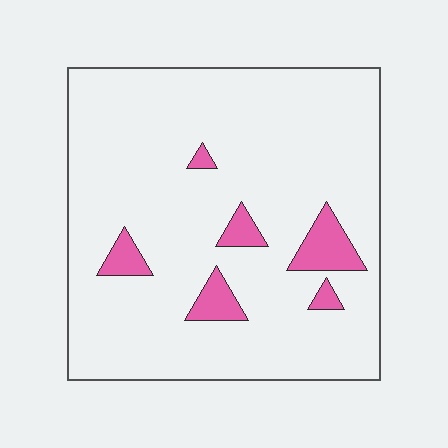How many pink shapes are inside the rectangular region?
6.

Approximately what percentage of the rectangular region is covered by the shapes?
Approximately 10%.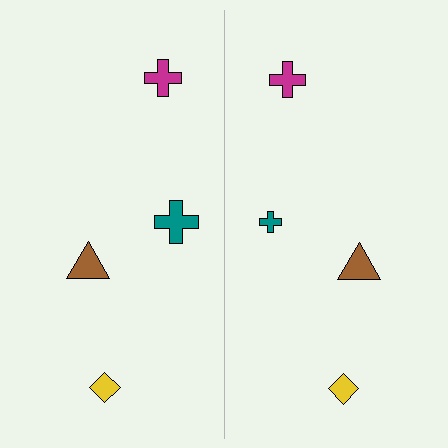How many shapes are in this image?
There are 8 shapes in this image.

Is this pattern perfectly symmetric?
No, the pattern is not perfectly symmetric. The teal cross on the right side has a different size than its mirror counterpart.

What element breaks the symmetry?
The teal cross on the right side has a different size than its mirror counterpart.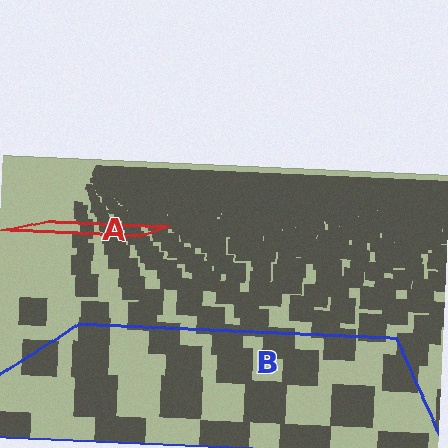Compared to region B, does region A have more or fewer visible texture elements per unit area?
Region A has more texture elements per unit area — they are packed more densely because it is farther away.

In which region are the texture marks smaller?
The texture marks are smaller in region A, because it is farther away.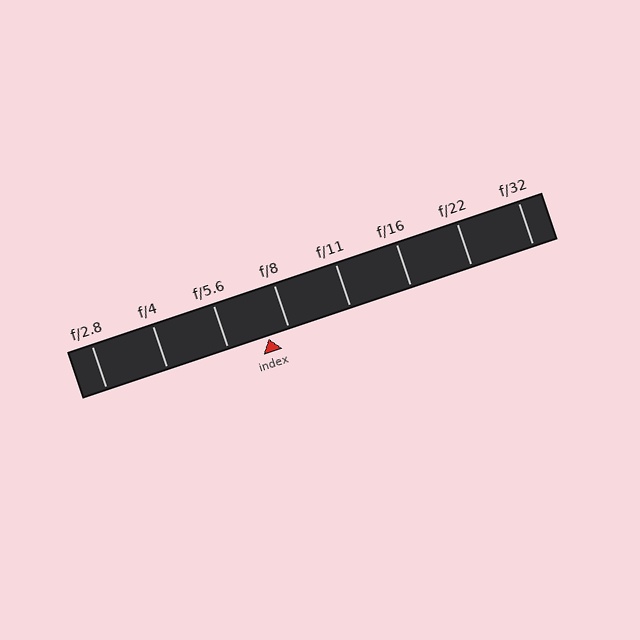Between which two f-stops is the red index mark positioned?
The index mark is between f/5.6 and f/8.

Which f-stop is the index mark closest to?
The index mark is closest to f/8.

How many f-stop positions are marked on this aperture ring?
There are 8 f-stop positions marked.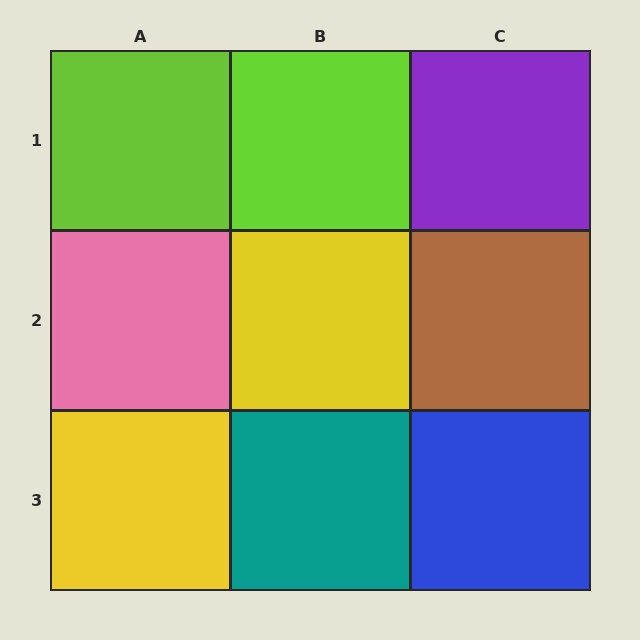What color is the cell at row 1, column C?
Purple.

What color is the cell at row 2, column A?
Pink.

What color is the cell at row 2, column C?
Brown.